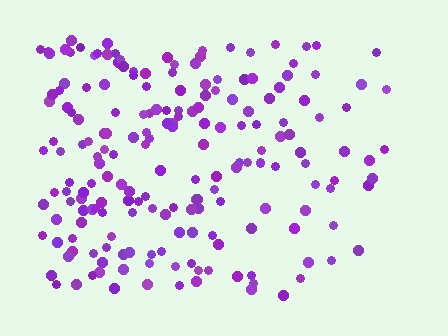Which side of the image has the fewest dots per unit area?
The right.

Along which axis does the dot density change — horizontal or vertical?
Horizontal.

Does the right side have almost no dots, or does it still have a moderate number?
Still a moderate number, just noticeably fewer than the left.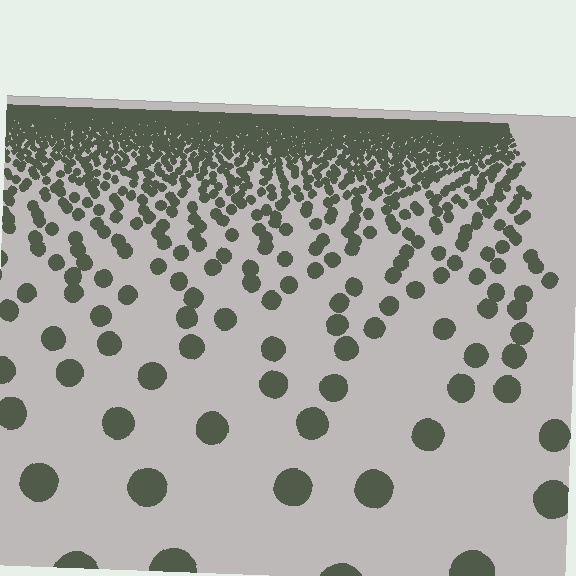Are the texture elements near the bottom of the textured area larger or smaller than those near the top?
Larger. Near the bottom, elements are closer to the viewer and appear at a bigger on-screen size.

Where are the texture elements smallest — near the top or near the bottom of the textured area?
Near the top.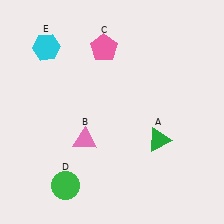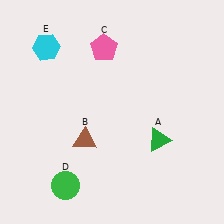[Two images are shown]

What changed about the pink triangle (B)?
In Image 1, B is pink. In Image 2, it changed to brown.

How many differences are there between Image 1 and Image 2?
There is 1 difference between the two images.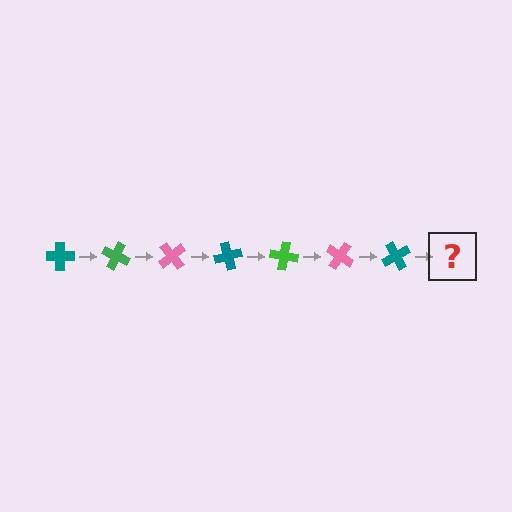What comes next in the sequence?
The next element should be a green cross, rotated 175 degrees from the start.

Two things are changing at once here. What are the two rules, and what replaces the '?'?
The two rules are that it rotates 25 degrees each step and the color cycles through teal, green, and pink. The '?' should be a green cross, rotated 175 degrees from the start.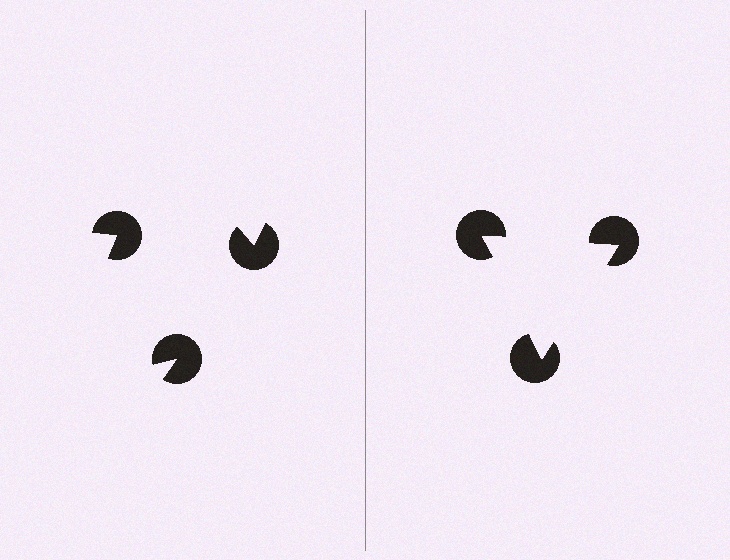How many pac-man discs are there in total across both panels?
6 — 3 on each side.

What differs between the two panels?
The pac-man discs are positioned identically on both sides; only the wedge orientations differ. On the right they align to a triangle; on the left they are misaligned.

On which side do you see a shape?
An illusory triangle appears on the right side. On the left side the wedge cuts are rotated, so no coherent shape forms.